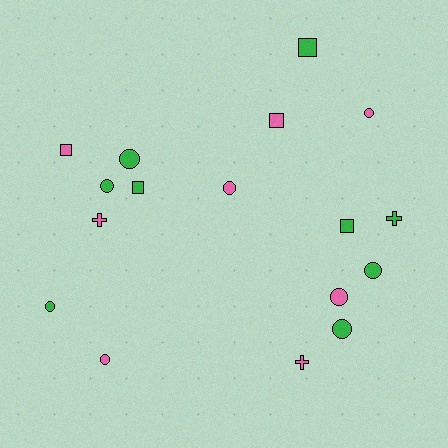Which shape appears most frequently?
Circle, with 9 objects.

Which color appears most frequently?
Green, with 9 objects.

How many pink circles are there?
There are 4 pink circles.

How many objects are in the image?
There are 17 objects.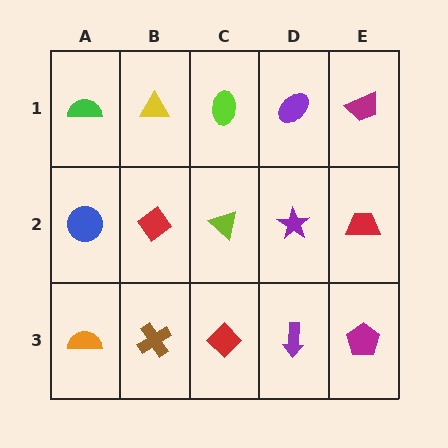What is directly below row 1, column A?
A blue circle.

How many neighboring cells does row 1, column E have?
2.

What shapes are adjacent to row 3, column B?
A red diamond (row 2, column B), an orange semicircle (row 3, column A), a red diamond (row 3, column C).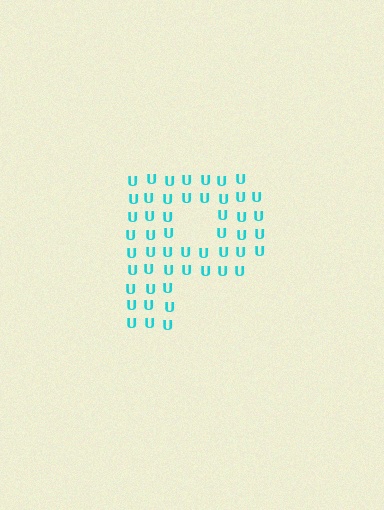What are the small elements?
The small elements are letter U's.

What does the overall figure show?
The overall figure shows the letter P.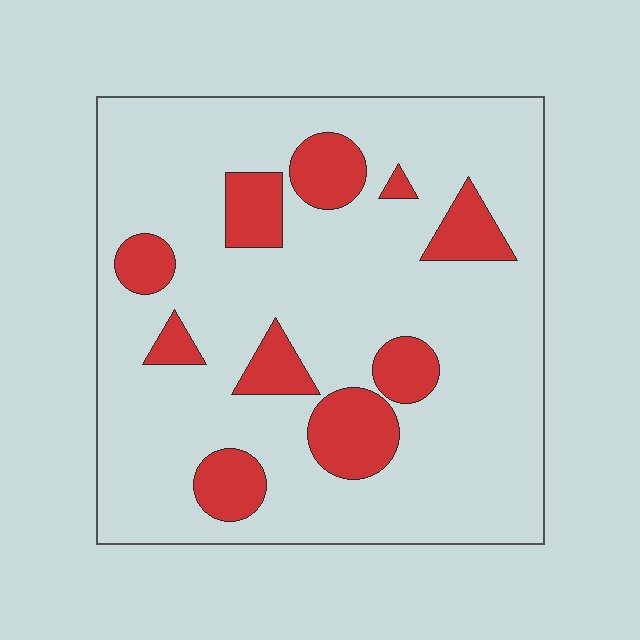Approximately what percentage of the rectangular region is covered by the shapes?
Approximately 20%.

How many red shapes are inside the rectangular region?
10.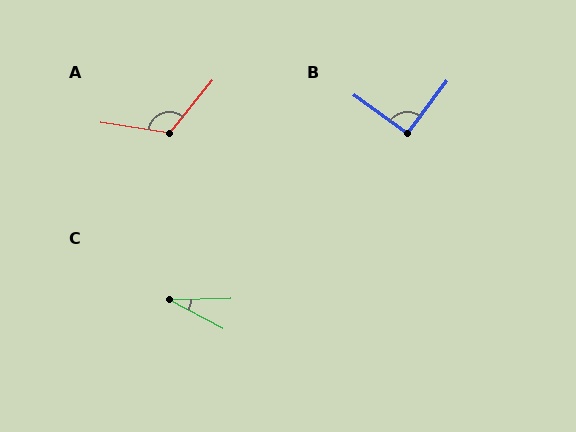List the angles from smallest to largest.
C (30°), B (91°), A (120°).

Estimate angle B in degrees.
Approximately 91 degrees.